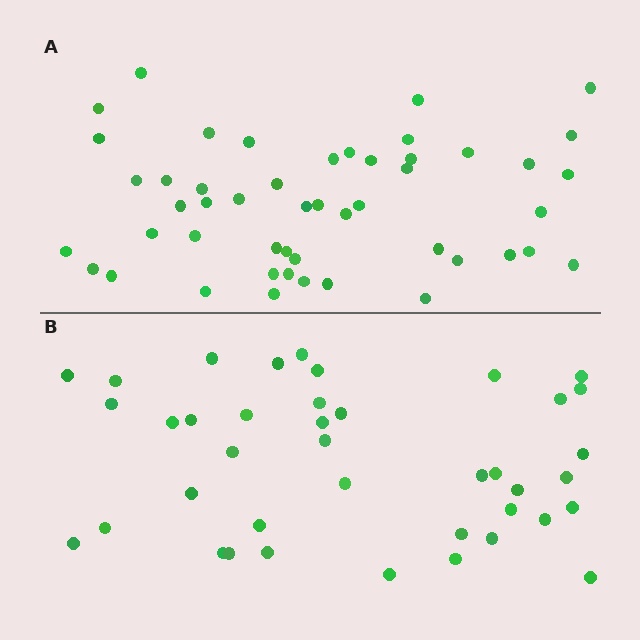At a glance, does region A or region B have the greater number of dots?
Region A (the top region) has more dots.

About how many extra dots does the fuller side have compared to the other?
Region A has roughly 8 or so more dots than region B.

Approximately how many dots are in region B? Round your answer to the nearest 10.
About 40 dots.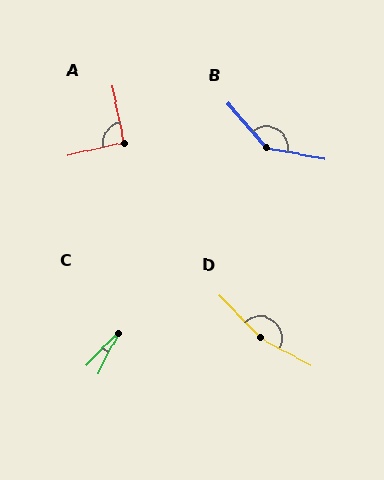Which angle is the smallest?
C, at approximately 19 degrees.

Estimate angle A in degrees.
Approximately 90 degrees.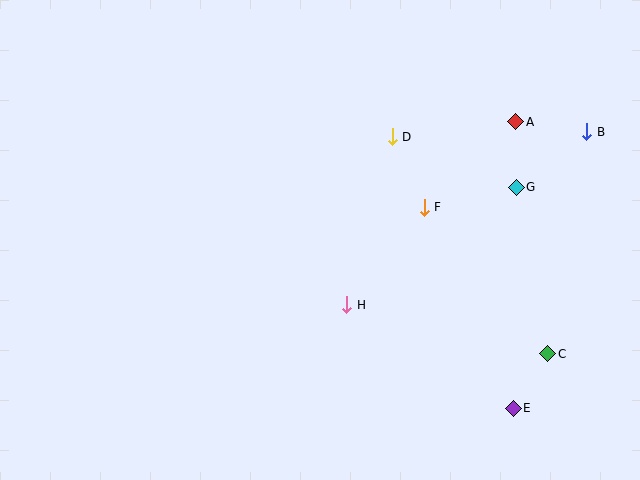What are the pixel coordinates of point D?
Point D is at (392, 137).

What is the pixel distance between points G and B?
The distance between G and B is 90 pixels.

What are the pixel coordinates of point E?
Point E is at (513, 408).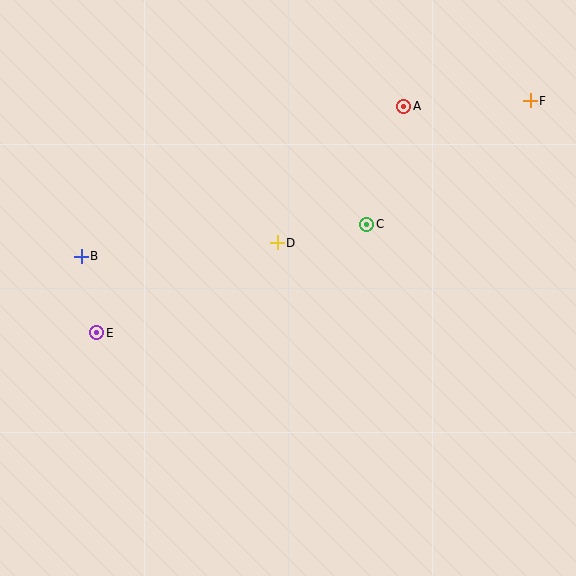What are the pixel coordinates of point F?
Point F is at (530, 101).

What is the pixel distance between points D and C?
The distance between D and C is 91 pixels.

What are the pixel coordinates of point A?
Point A is at (404, 106).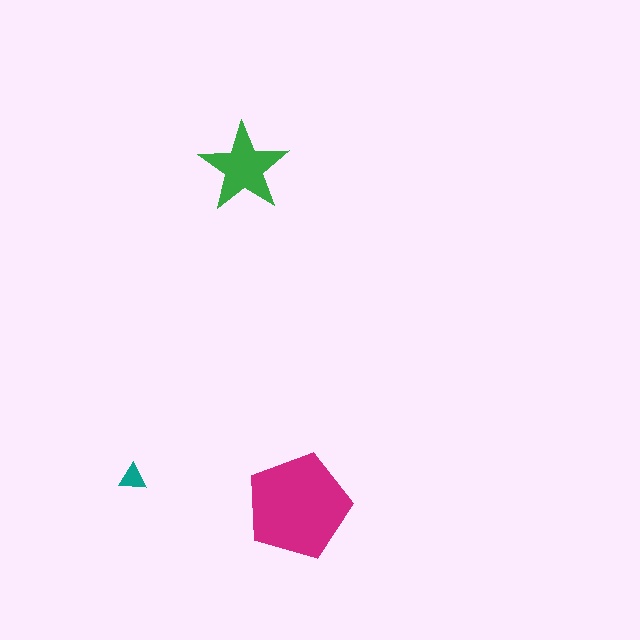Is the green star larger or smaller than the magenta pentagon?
Smaller.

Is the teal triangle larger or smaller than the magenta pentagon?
Smaller.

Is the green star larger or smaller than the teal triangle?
Larger.